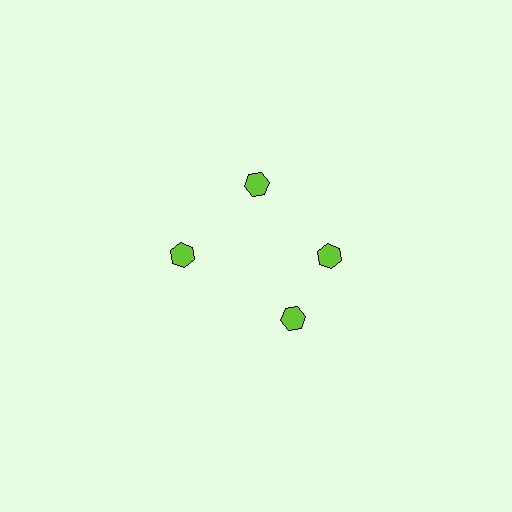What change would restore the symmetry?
The symmetry would be restored by rotating it back into even spacing with its neighbors so that all 4 hexagons sit at equal angles and equal distance from the center.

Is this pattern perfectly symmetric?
No. The 4 lime hexagons are arranged in a ring, but one element near the 6 o'clock position is rotated out of alignment along the ring, breaking the 4-fold rotational symmetry.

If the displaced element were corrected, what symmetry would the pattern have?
It would have 4-fold rotational symmetry — the pattern would map onto itself every 90 degrees.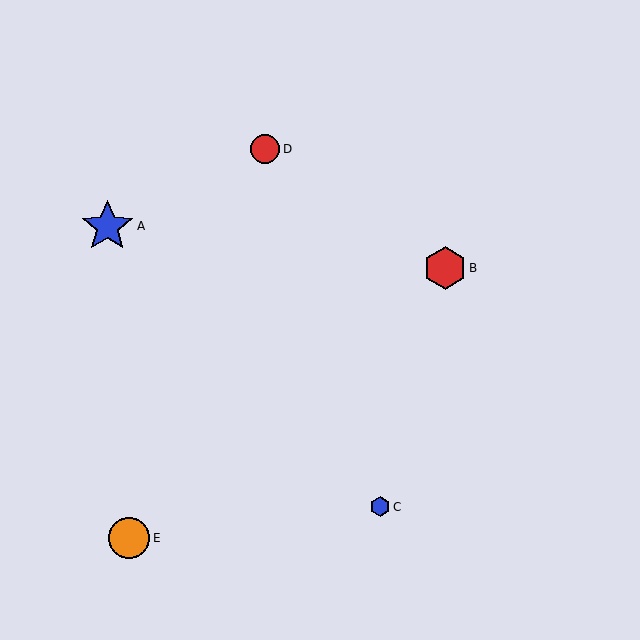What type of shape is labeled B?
Shape B is a red hexagon.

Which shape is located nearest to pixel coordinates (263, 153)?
The red circle (labeled D) at (265, 149) is nearest to that location.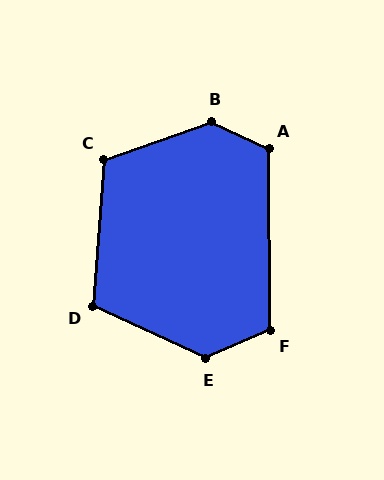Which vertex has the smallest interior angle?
D, at approximately 110 degrees.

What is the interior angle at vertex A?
Approximately 115 degrees (obtuse).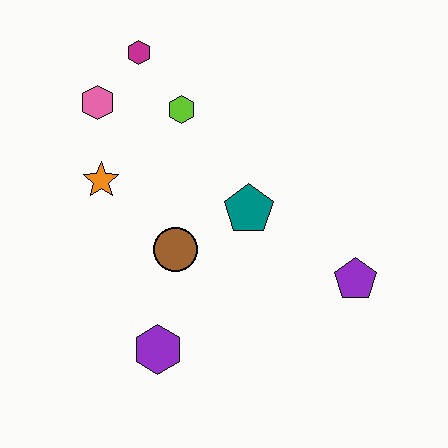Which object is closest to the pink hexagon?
The magenta hexagon is closest to the pink hexagon.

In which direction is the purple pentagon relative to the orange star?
The purple pentagon is to the right of the orange star.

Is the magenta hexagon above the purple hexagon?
Yes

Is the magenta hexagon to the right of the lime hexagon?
No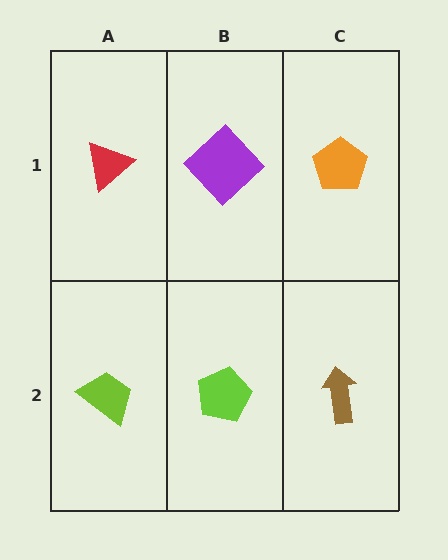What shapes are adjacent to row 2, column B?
A purple diamond (row 1, column B), a lime trapezoid (row 2, column A), a brown arrow (row 2, column C).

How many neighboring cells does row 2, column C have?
2.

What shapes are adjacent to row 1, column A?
A lime trapezoid (row 2, column A), a purple diamond (row 1, column B).